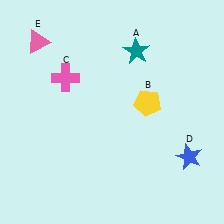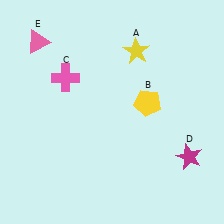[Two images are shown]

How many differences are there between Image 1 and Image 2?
There are 2 differences between the two images.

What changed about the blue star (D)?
In Image 1, D is blue. In Image 2, it changed to magenta.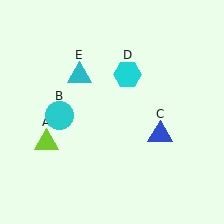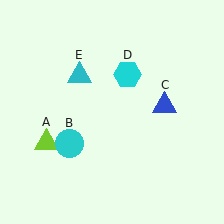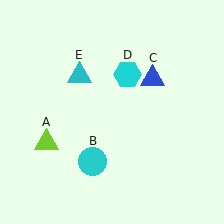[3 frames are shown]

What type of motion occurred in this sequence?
The cyan circle (object B), blue triangle (object C) rotated counterclockwise around the center of the scene.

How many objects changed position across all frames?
2 objects changed position: cyan circle (object B), blue triangle (object C).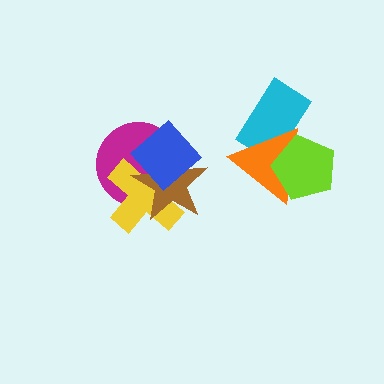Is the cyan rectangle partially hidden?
Yes, it is partially covered by another shape.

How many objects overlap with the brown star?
3 objects overlap with the brown star.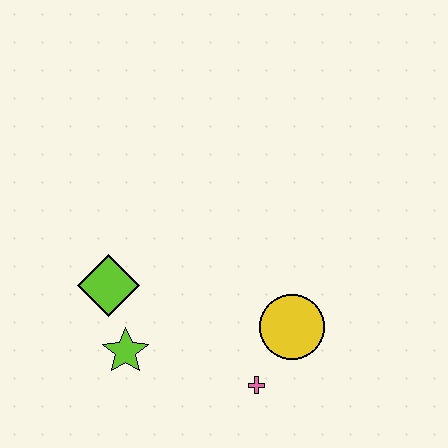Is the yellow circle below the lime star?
No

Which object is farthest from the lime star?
The yellow circle is farthest from the lime star.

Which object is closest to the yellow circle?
The pink cross is closest to the yellow circle.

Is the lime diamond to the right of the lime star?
No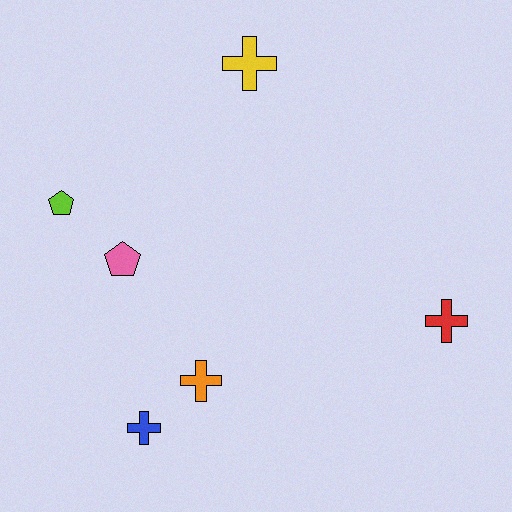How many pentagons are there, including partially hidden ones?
There are 2 pentagons.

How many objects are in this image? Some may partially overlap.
There are 6 objects.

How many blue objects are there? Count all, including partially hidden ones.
There is 1 blue object.